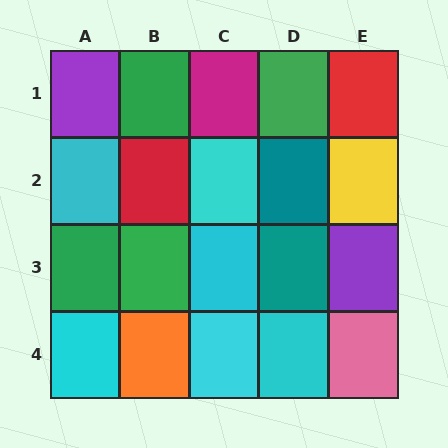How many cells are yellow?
1 cell is yellow.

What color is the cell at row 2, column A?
Cyan.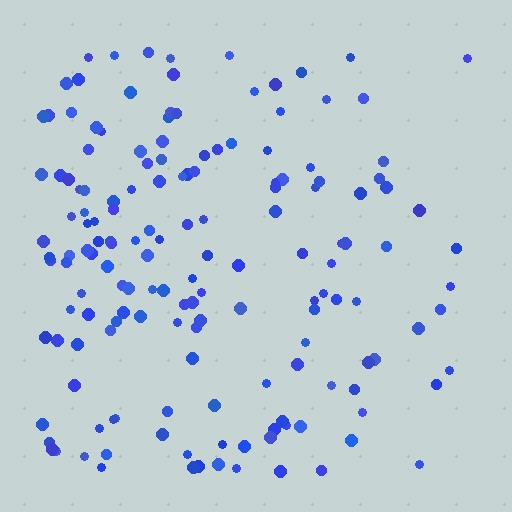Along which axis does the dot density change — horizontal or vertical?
Horizontal.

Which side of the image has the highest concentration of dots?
The left.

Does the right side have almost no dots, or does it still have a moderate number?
Still a moderate number, just noticeably fewer than the left.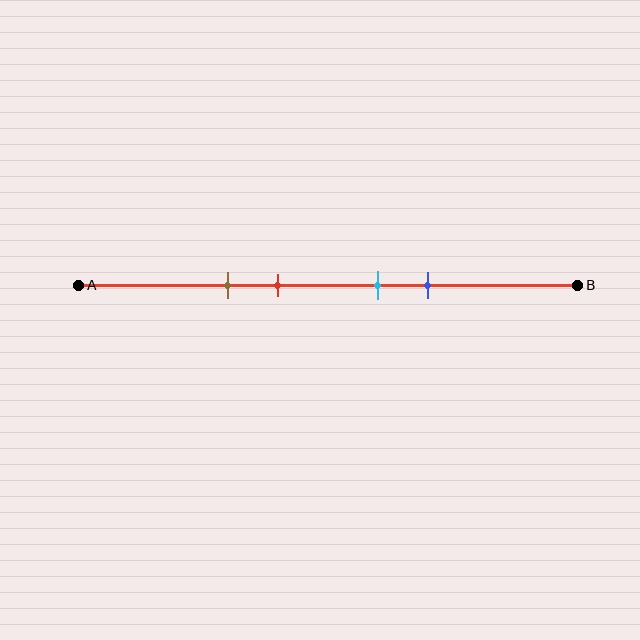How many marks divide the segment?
There are 4 marks dividing the segment.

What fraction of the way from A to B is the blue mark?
The blue mark is approximately 70% (0.7) of the way from A to B.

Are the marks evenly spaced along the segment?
No, the marks are not evenly spaced.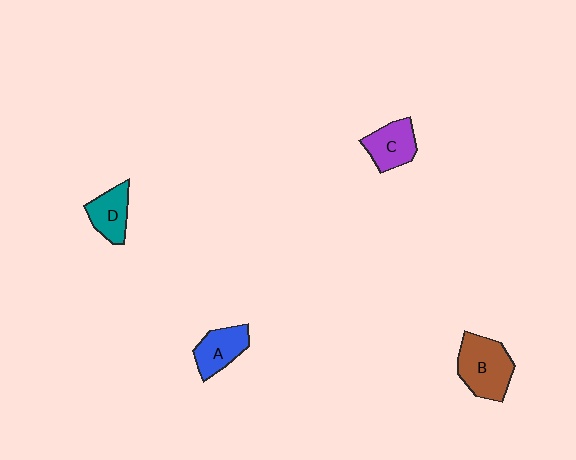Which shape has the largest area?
Shape B (brown).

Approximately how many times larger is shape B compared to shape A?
Approximately 1.5 times.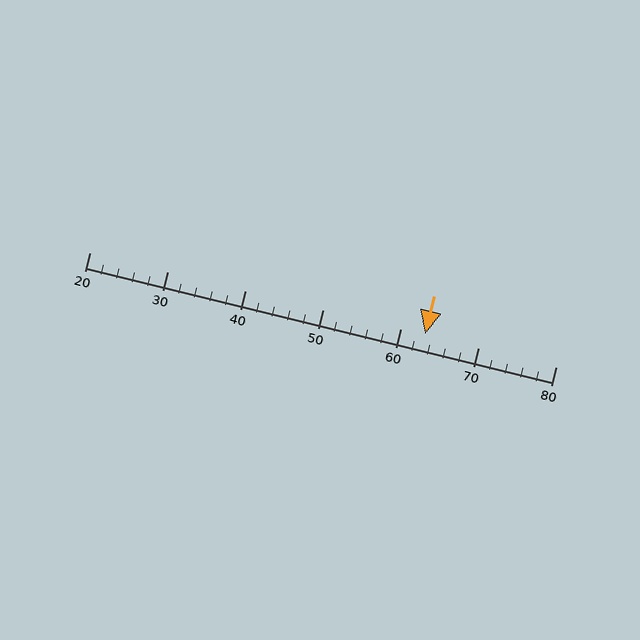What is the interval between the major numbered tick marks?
The major tick marks are spaced 10 units apart.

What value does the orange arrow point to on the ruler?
The orange arrow points to approximately 63.